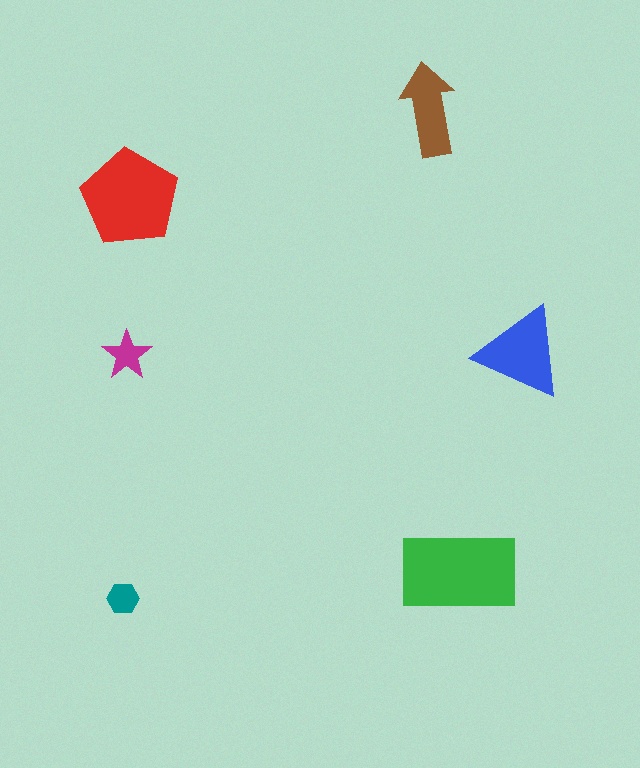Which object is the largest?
The green rectangle.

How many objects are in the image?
There are 6 objects in the image.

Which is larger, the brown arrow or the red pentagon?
The red pentagon.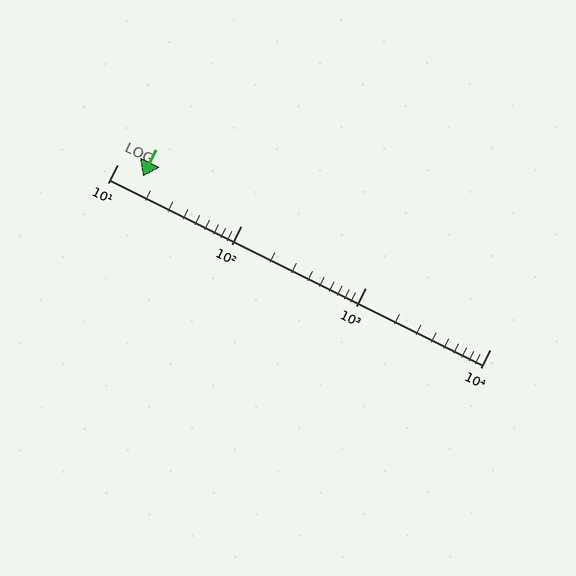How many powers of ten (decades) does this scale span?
The scale spans 3 decades, from 10 to 10000.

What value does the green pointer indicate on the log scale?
The pointer indicates approximately 16.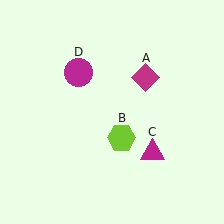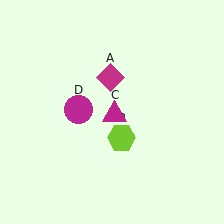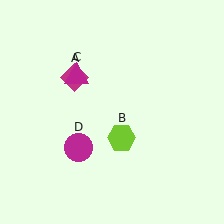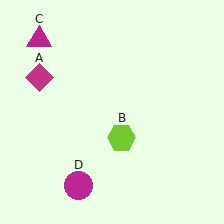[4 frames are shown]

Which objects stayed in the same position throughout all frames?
Lime hexagon (object B) remained stationary.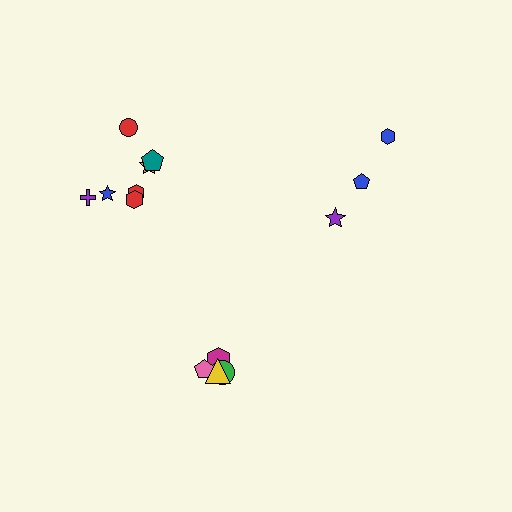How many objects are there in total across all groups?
There are 15 objects.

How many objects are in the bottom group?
There are 5 objects.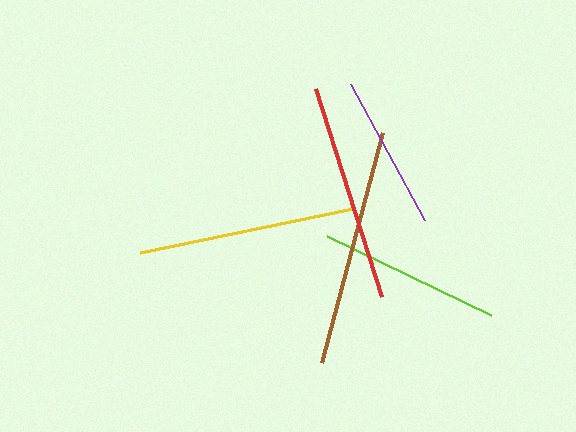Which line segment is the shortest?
The purple line is the shortest at approximately 156 pixels.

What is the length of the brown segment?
The brown segment is approximately 238 pixels long.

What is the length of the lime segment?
The lime segment is approximately 182 pixels long.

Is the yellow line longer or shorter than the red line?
The red line is longer than the yellow line.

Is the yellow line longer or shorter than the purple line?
The yellow line is longer than the purple line.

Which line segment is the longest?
The brown line is the longest at approximately 238 pixels.